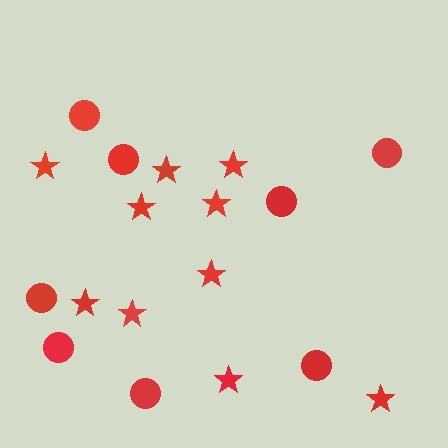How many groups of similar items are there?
There are 2 groups: one group of stars (10) and one group of circles (8).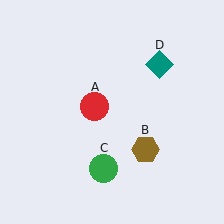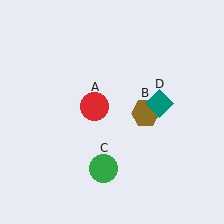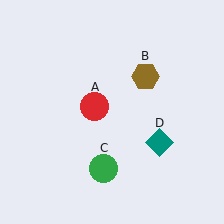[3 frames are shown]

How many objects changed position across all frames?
2 objects changed position: brown hexagon (object B), teal diamond (object D).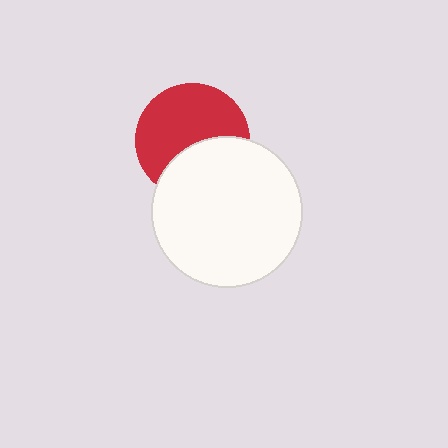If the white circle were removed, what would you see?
You would see the complete red circle.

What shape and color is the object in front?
The object in front is a white circle.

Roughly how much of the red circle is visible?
About half of it is visible (roughly 62%).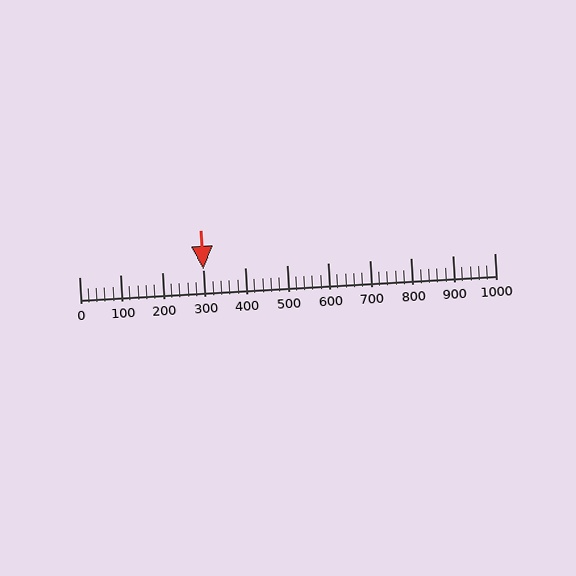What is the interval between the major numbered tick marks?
The major tick marks are spaced 100 units apart.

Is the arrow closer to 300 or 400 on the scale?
The arrow is closer to 300.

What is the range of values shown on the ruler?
The ruler shows values from 0 to 1000.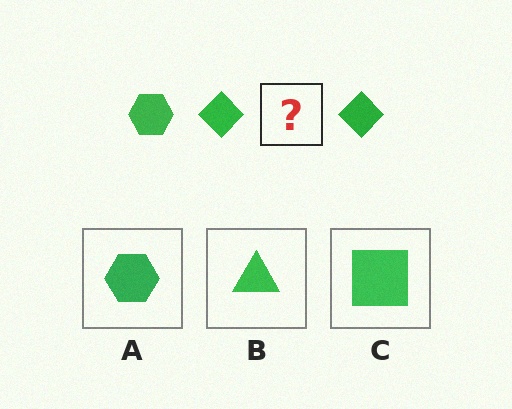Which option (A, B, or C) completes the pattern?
A.